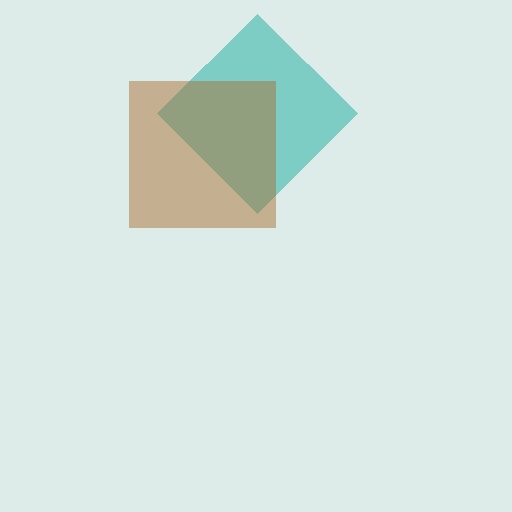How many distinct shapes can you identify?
There are 2 distinct shapes: a teal diamond, a brown square.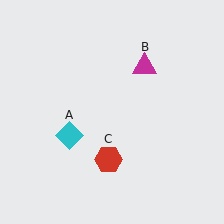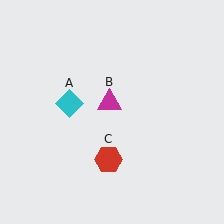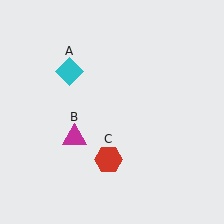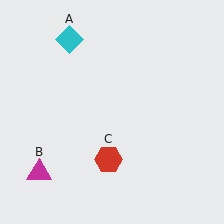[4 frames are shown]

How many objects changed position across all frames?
2 objects changed position: cyan diamond (object A), magenta triangle (object B).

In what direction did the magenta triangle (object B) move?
The magenta triangle (object B) moved down and to the left.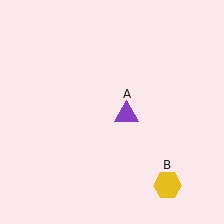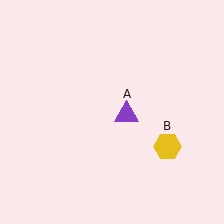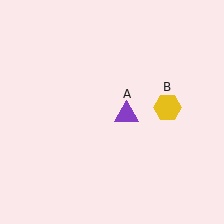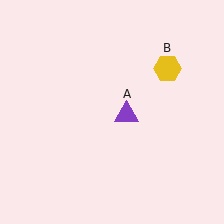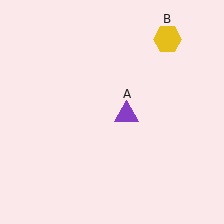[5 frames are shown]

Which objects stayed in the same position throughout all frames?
Purple triangle (object A) remained stationary.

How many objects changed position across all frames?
1 object changed position: yellow hexagon (object B).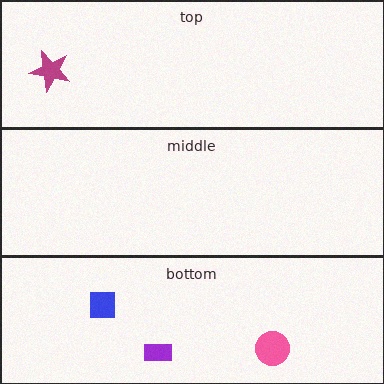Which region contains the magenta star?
The top region.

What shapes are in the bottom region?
The pink circle, the purple rectangle, the blue square.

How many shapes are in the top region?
1.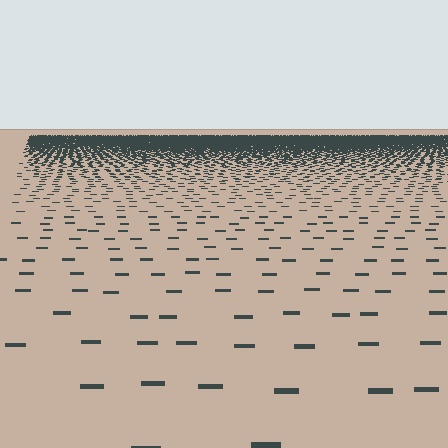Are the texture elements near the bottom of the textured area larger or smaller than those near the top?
Larger. Near the bottom, elements are closer to the viewer and appear at a bigger on-screen size.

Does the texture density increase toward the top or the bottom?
Density increases toward the top.